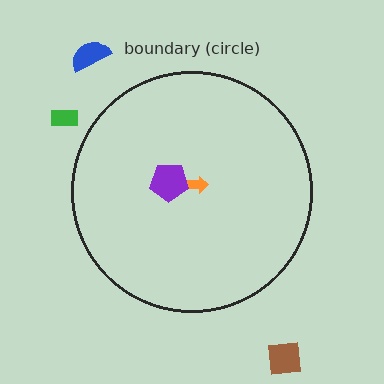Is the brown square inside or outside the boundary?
Outside.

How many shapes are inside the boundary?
2 inside, 3 outside.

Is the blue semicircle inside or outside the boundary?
Outside.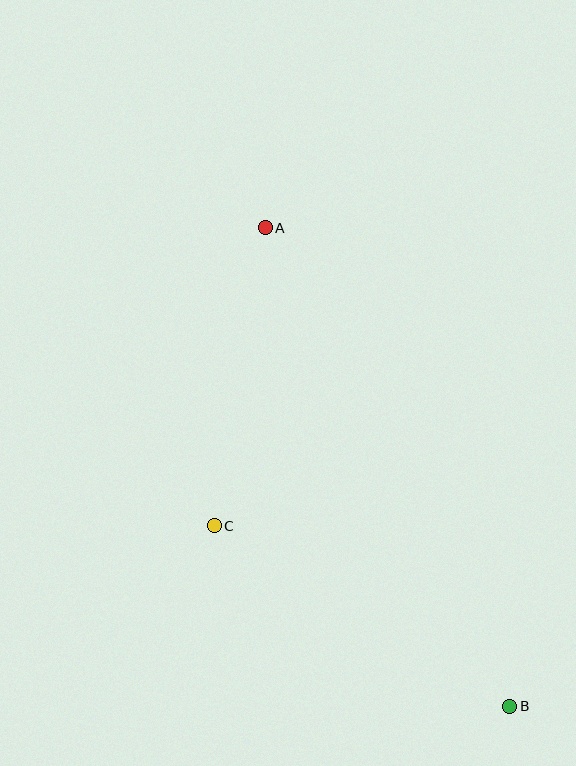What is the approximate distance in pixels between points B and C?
The distance between B and C is approximately 346 pixels.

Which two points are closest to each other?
Points A and C are closest to each other.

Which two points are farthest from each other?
Points A and B are farthest from each other.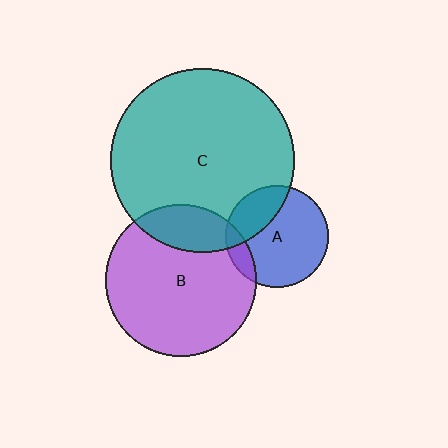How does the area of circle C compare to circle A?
Approximately 3.2 times.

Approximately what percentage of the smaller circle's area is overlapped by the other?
Approximately 20%.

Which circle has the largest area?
Circle C (teal).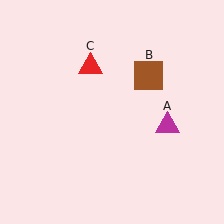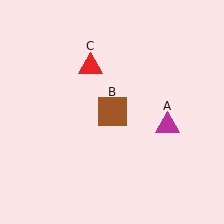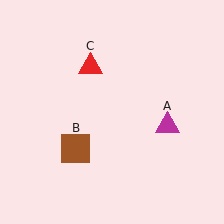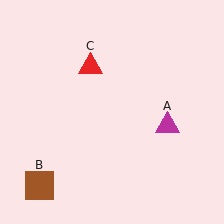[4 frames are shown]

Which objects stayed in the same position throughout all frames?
Magenta triangle (object A) and red triangle (object C) remained stationary.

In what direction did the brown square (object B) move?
The brown square (object B) moved down and to the left.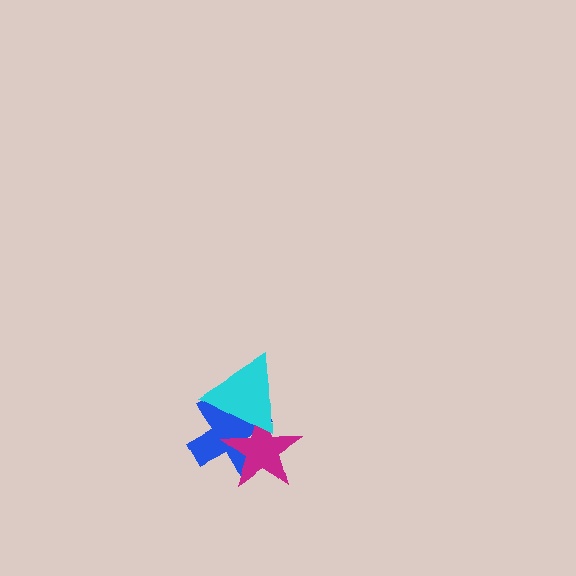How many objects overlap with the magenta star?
2 objects overlap with the magenta star.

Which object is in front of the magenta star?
The cyan triangle is in front of the magenta star.